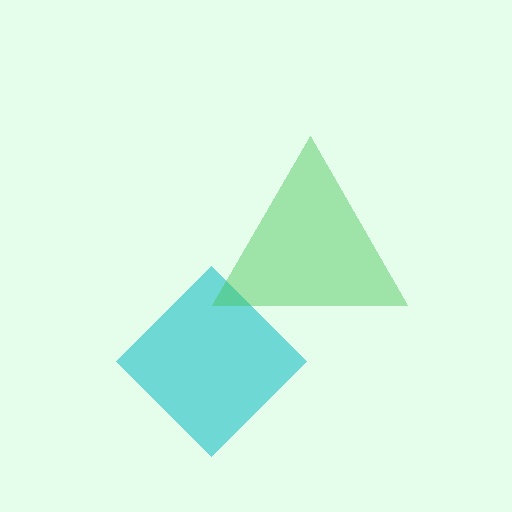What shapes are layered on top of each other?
The layered shapes are: a cyan diamond, a green triangle.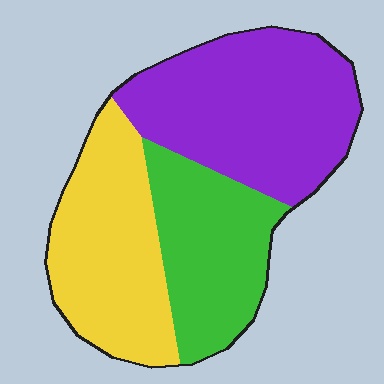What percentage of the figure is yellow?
Yellow takes up between a sixth and a third of the figure.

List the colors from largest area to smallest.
From largest to smallest: purple, yellow, green.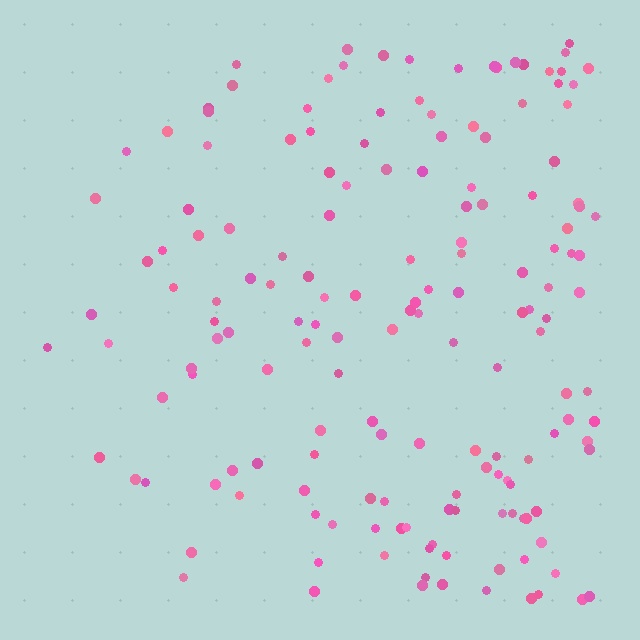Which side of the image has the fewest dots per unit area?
The left.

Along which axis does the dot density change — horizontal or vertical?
Horizontal.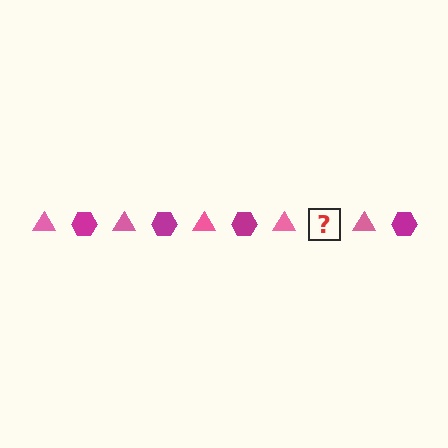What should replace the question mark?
The question mark should be replaced with a magenta hexagon.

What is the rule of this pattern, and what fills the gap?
The rule is that the pattern alternates between pink triangle and magenta hexagon. The gap should be filled with a magenta hexagon.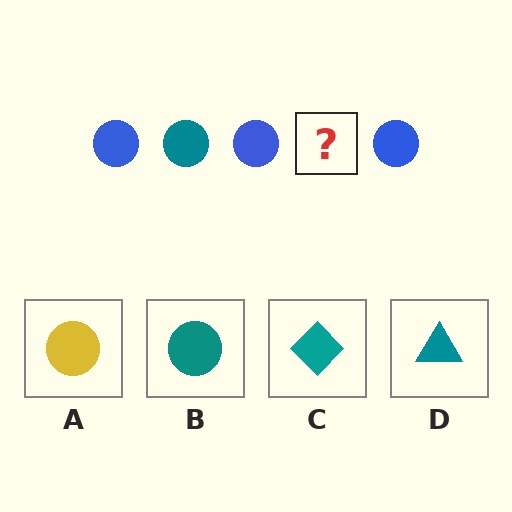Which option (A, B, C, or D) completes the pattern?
B.